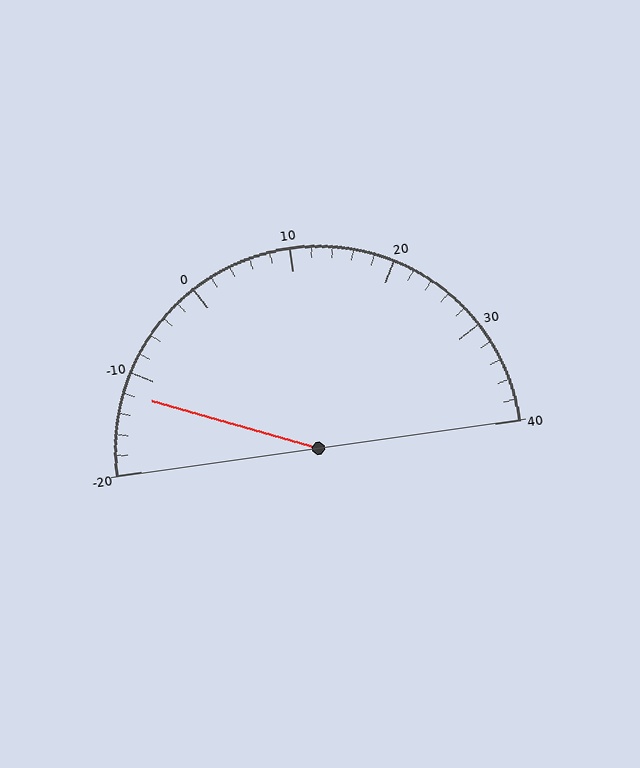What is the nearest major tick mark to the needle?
The nearest major tick mark is -10.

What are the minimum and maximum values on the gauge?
The gauge ranges from -20 to 40.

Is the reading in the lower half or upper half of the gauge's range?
The reading is in the lower half of the range (-20 to 40).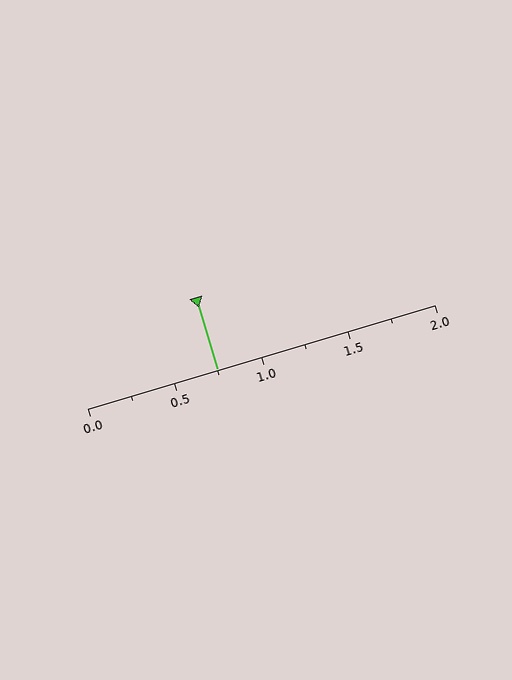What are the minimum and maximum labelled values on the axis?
The axis runs from 0.0 to 2.0.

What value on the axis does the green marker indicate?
The marker indicates approximately 0.75.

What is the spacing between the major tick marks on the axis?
The major ticks are spaced 0.5 apart.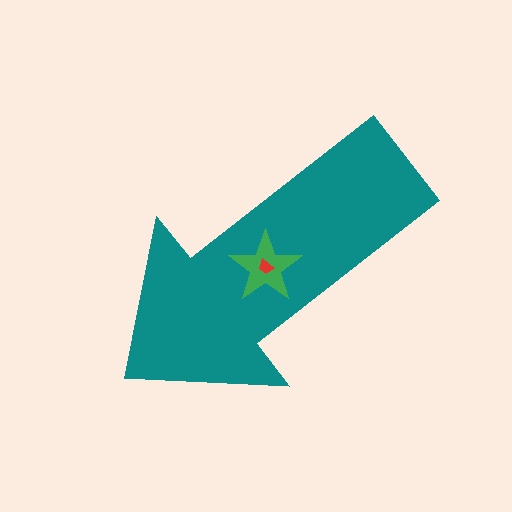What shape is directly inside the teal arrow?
The green star.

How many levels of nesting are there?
3.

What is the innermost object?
The red trapezoid.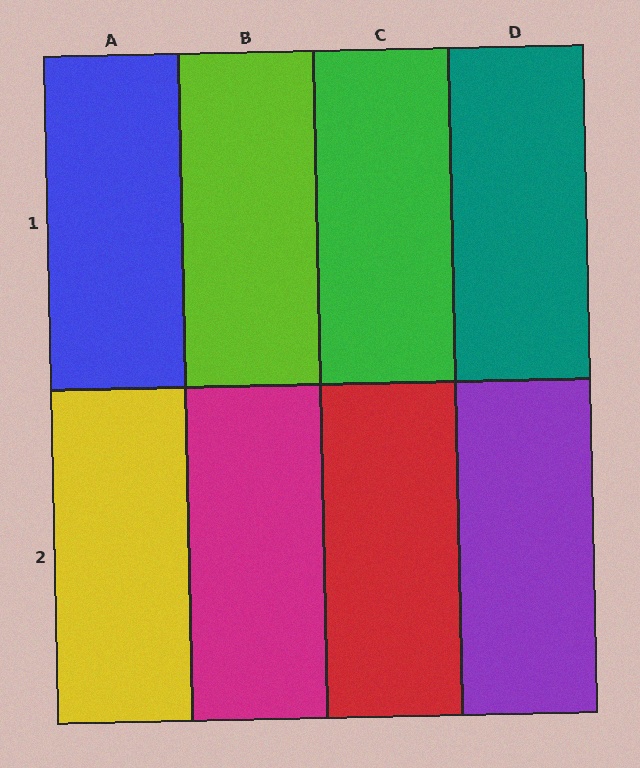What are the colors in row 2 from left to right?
Yellow, magenta, red, purple.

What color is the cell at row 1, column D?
Teal.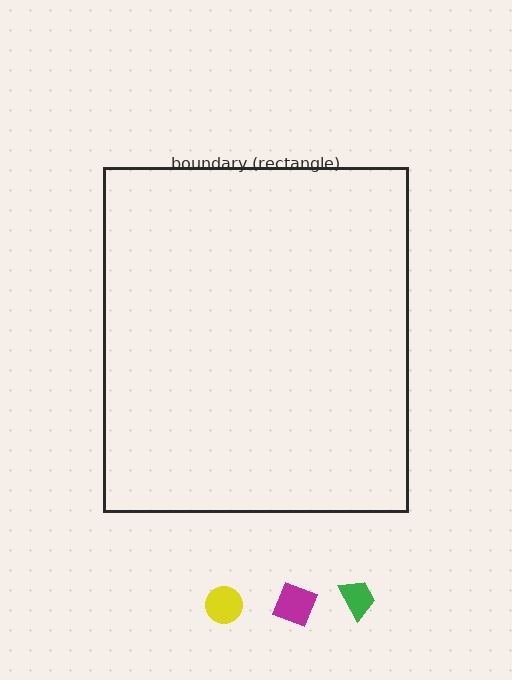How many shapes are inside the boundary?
0 inside, 3 outside.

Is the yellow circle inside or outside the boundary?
Outside.